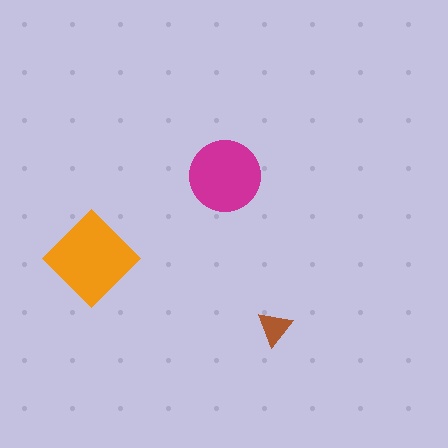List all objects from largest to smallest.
The orange diamond, the magenta circle, the brown triangle.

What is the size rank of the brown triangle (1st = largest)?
3rd.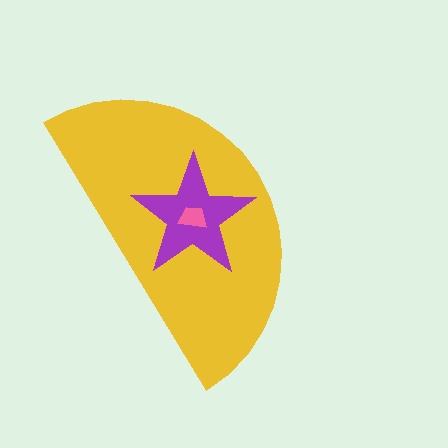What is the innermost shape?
The pink trapezoid.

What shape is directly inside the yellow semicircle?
The purple star.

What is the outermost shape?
The yellow semicircle.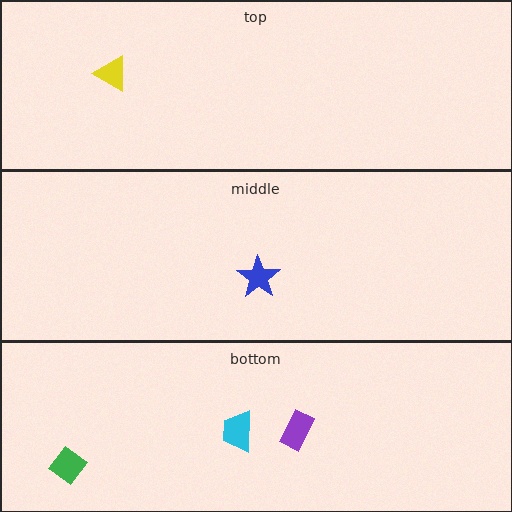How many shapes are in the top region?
1.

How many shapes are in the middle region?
1.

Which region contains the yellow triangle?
The top region.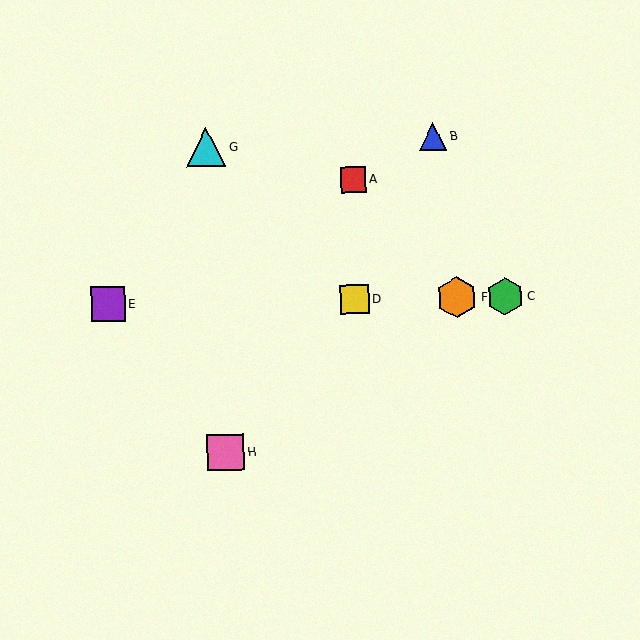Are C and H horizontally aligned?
No, C is at y≈296 and H is at y≈452.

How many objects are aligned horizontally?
4 objects (C, D, E, F) are aligned horizontally.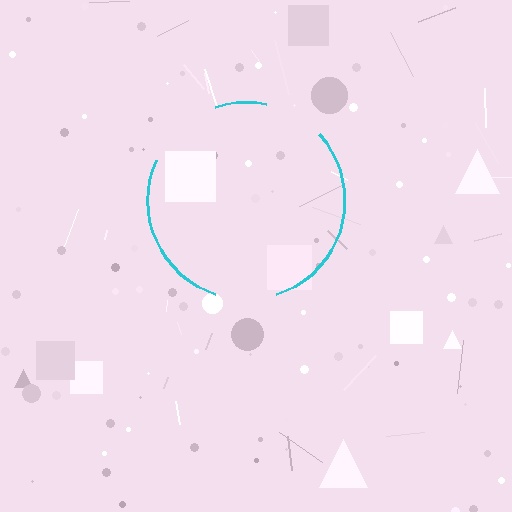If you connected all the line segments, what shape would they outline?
They would outline a circle.